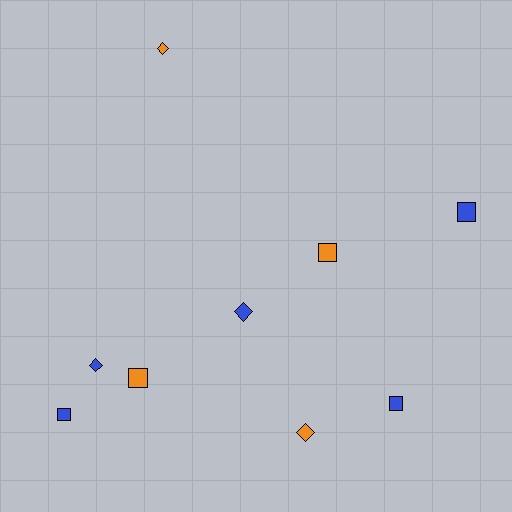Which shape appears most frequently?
Square, with 5 objects.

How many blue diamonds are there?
There are 2 blue diamonds.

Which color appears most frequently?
Blue, with 5 objects.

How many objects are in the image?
There are 9 objects.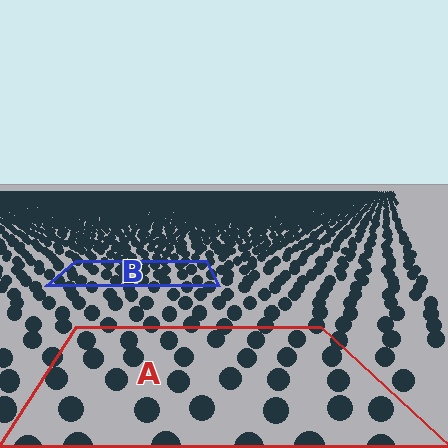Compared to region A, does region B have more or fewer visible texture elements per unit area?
Region B has more texture elements per unit area — they are packed more densely because it is farther away.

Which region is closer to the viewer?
Region A is closer. The texture elements there are larger and more spread out.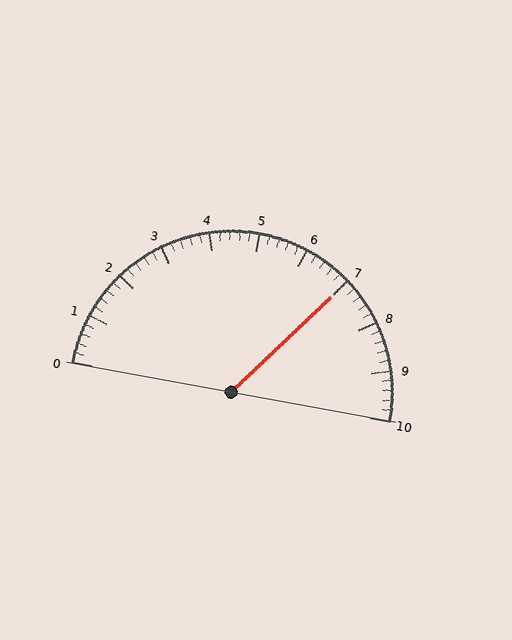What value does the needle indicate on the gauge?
The needle indicates approximately 7.0.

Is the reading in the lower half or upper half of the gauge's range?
The reading is in the upper half of the range (0 to 10).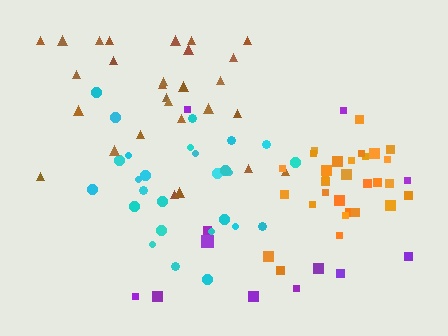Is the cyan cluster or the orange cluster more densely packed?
Orange.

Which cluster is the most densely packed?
Orange.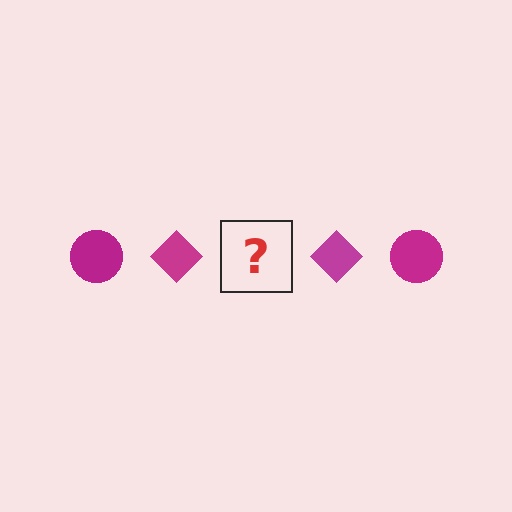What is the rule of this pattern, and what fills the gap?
The rule is that the pattern cycles through circle, diamond shapes in magenta. The gap should be filled with a magenta circle.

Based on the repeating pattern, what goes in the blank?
The blank should be a magenta circle.